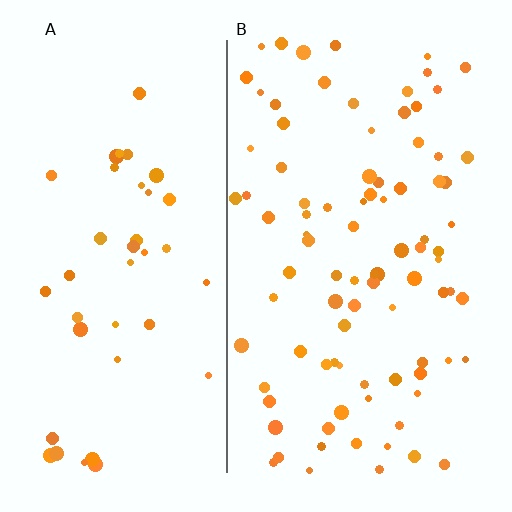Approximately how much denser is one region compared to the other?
Approximately 2.2× — region B over region A.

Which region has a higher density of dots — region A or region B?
B (the right).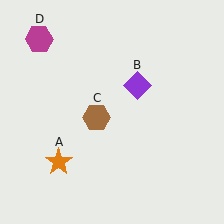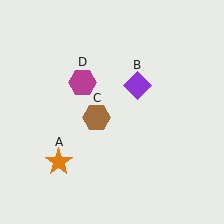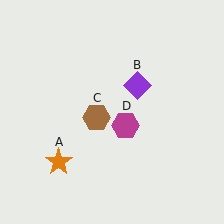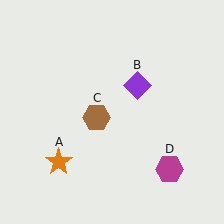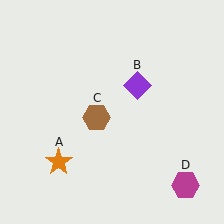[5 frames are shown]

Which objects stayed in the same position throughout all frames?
Orange star (object A) and purple diamond (object B) and brown hexagon (object C) remained stationary.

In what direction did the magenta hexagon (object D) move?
The magenta hexagon (object D) moved down and to the right.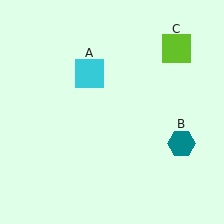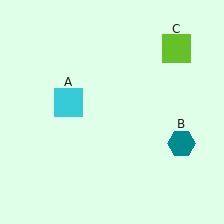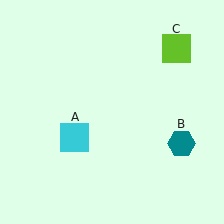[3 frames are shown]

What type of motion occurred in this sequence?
The cyan square (object A) rotated counterclockwise around the center of the scene.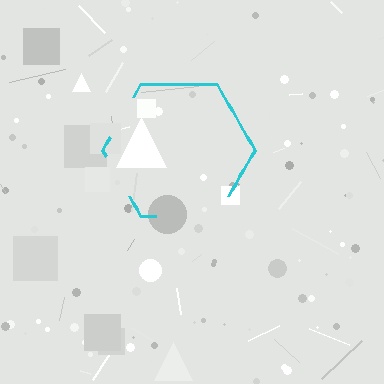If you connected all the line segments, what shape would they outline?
They would outline a hexagon.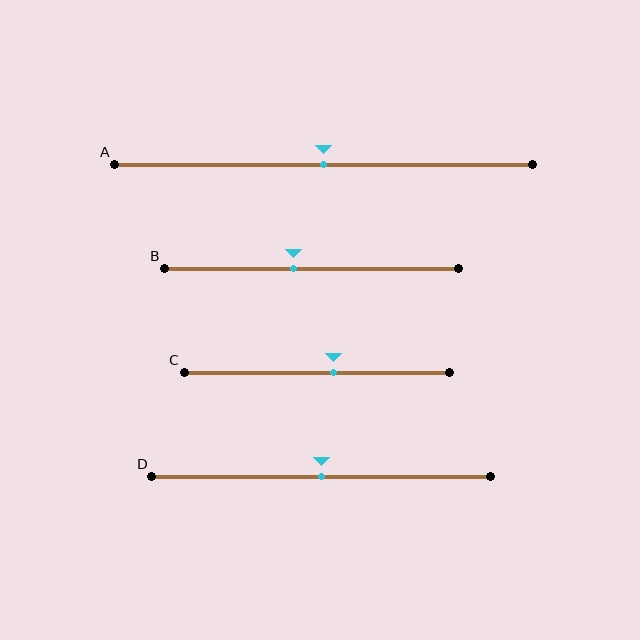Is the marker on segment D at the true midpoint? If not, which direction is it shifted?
Yes, the marker on segment D is at the true midpoint.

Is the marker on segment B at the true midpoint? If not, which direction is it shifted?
No, the marker on segment B is shifted to the left by about 6% of the segment length.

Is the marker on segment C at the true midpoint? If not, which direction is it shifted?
No, the marker on segment C is shifted to the right by about 6% of the segment length.